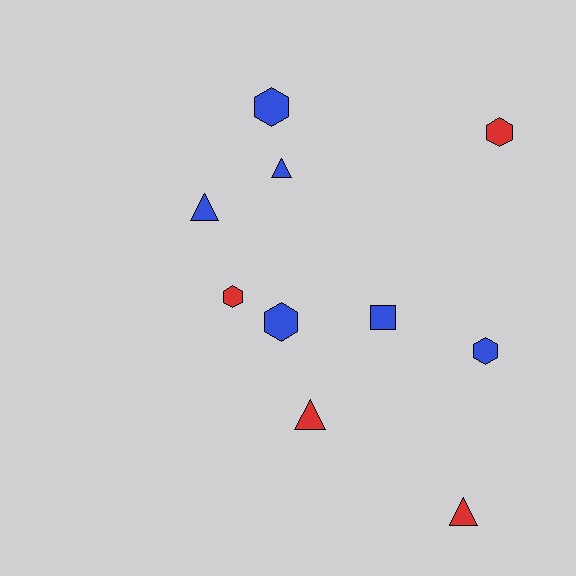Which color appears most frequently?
Blue, with 6 objects.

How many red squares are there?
There are no red squares.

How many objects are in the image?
There are 10 objects.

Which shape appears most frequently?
Hexagon, with 5 objects.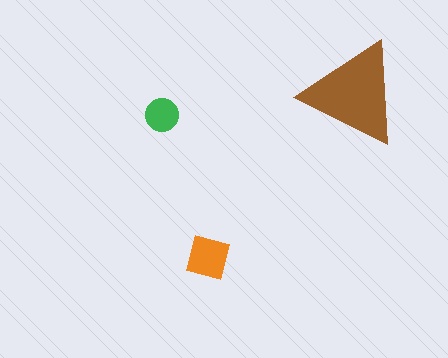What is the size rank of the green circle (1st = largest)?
3rd.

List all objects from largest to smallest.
The brown triangle, the orange square, the green circle.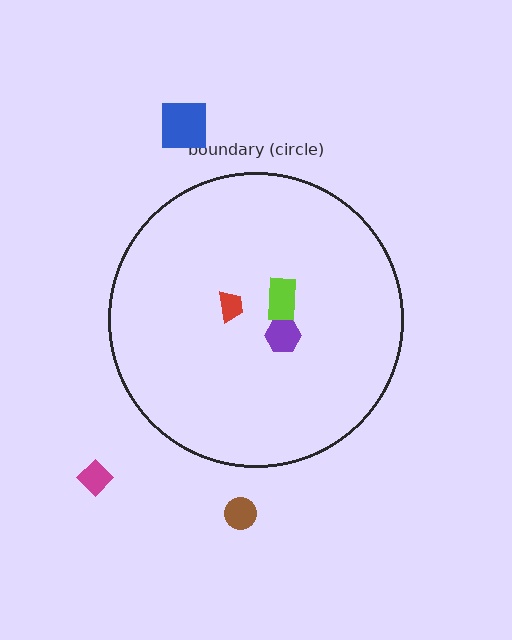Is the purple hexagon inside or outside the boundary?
Inside.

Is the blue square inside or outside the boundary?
Outside.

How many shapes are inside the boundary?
3 inside, 3 outside.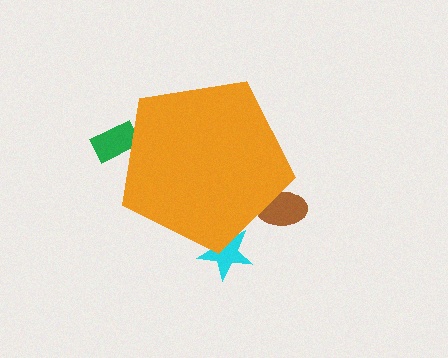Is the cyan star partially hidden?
Yes, the cyan star is partially hidden behind the orange pentagon.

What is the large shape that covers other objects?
An orange pentagon.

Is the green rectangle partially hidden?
Yes, the green rectangle is partially hidden behind the orange pentagon.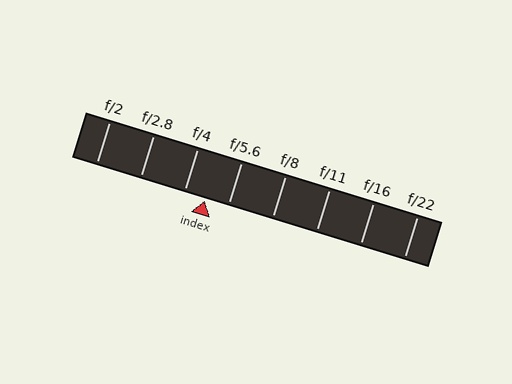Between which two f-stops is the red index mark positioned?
The index mark is between f/4 and f/5.6.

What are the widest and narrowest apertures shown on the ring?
The widest aperture shown is f/2 and the narrowest is f/22.